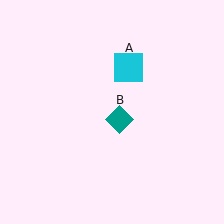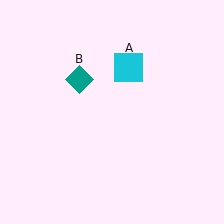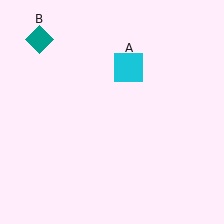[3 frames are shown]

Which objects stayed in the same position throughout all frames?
Cyan square (object A) remained stationary.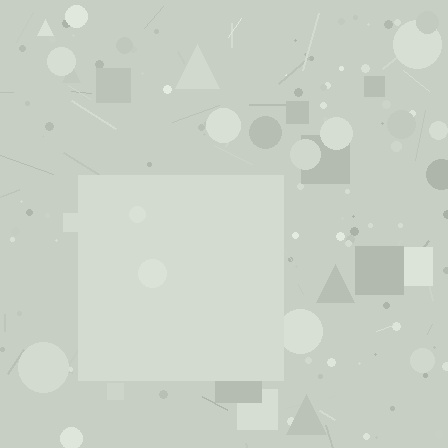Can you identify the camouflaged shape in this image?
The camouflaged shape is a square.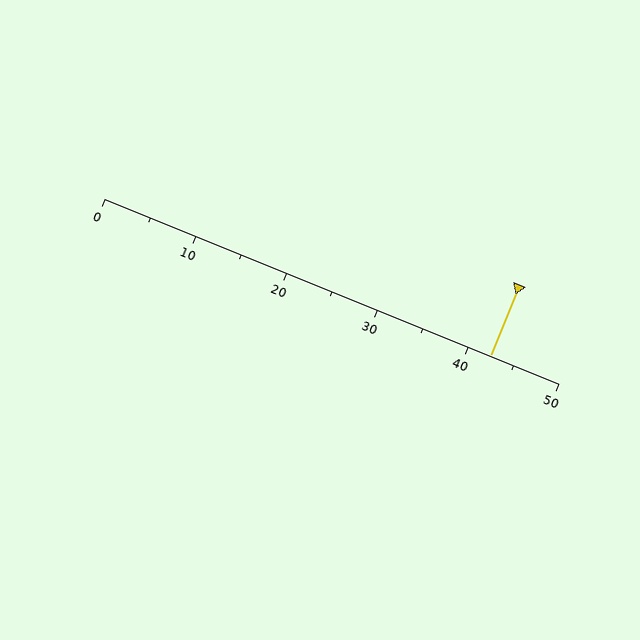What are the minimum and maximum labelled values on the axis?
The axis runs from 0 to 50.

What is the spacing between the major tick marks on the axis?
The major ticks are spaced 10 apart.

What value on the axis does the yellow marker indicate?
The marker indicates approximately 42.5.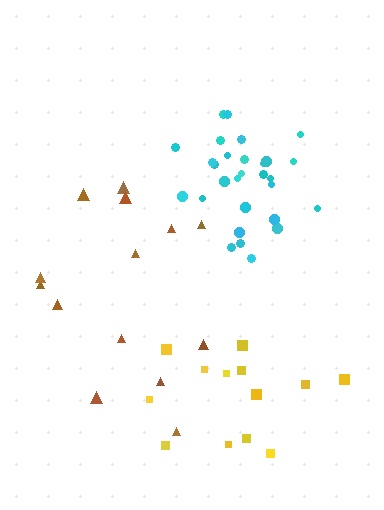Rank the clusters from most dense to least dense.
cyan, yellow, brown.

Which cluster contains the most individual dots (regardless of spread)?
Cyan (29).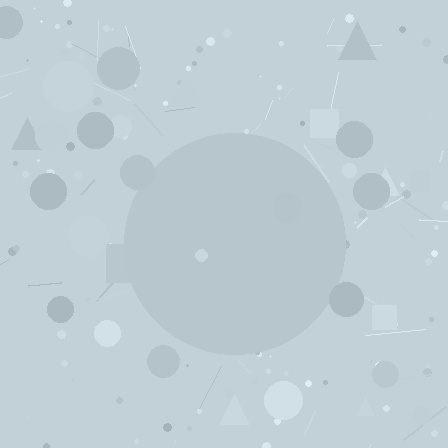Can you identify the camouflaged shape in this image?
The camouflaged shape is a circle.